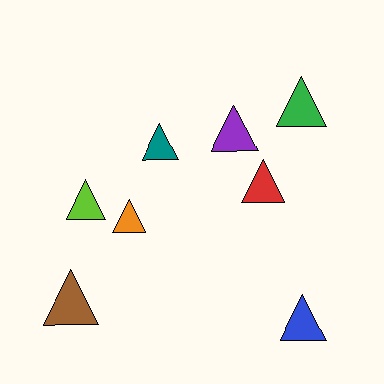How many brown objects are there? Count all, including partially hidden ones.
There is 1 brown object.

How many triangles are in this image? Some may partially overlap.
There are 8 triangles.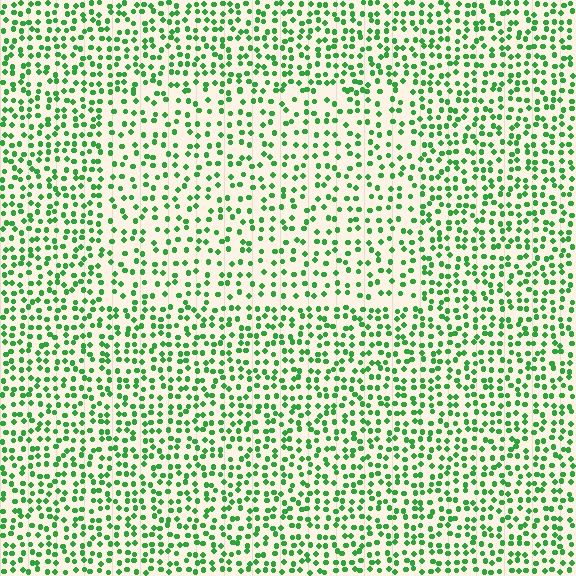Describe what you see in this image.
The image contains small green elements arranged at two different densities. A rectangle-shaped region is visible where the elements are less densely packed than the surrounding area.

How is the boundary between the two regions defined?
The boundary is defined by a change in element density (approximately 1.5x ratio). All elements are the same color, size, and shape.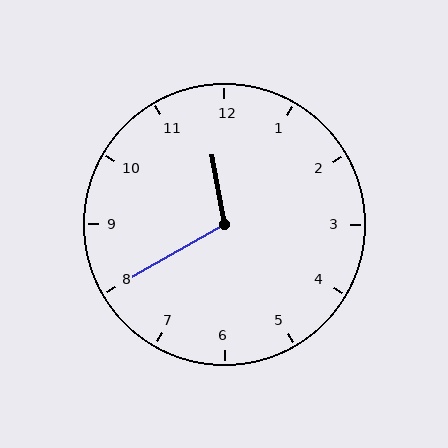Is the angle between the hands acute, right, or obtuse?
It is obtuse.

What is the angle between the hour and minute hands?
Approximately 110 degrees.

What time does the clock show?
11:40.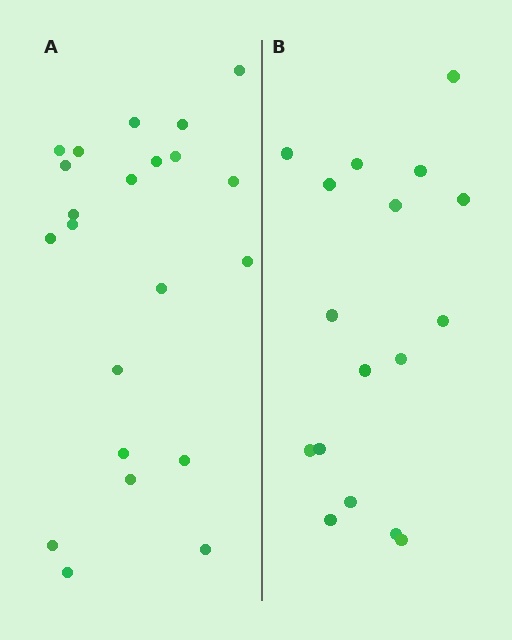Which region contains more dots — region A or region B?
Region A (the left region) has more dots.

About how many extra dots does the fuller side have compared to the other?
Region A has about 5 more dots than region B.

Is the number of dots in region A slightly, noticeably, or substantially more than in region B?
Region A has noticeably more, but not dramatically so. The ratio is roughly 1.3 to 1.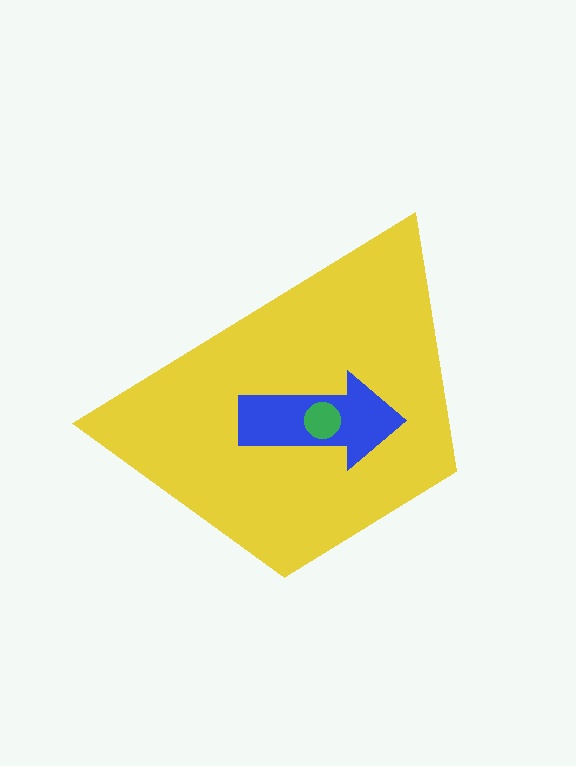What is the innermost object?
The green circle.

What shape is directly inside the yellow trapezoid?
The blue arrow.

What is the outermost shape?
The yellow trapezoid.